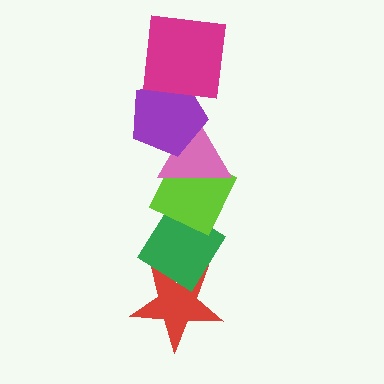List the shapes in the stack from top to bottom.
From top to bottom: the magenta square, the purple pentagon, the pink triangle, the lime diamond, the green diamond, the red star.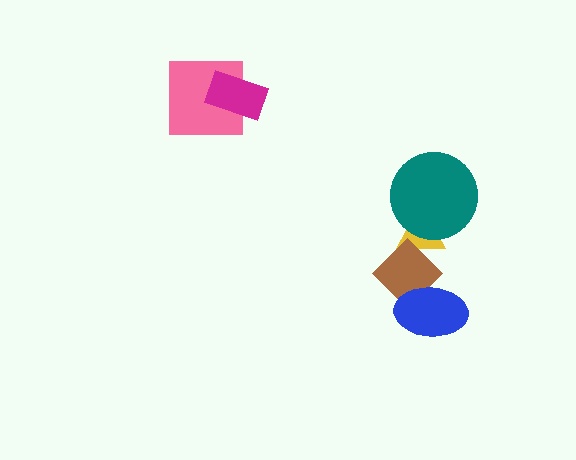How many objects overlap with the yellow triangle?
2 objects overlap with the yellow triangle.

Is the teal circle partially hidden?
No, no other shape covers it.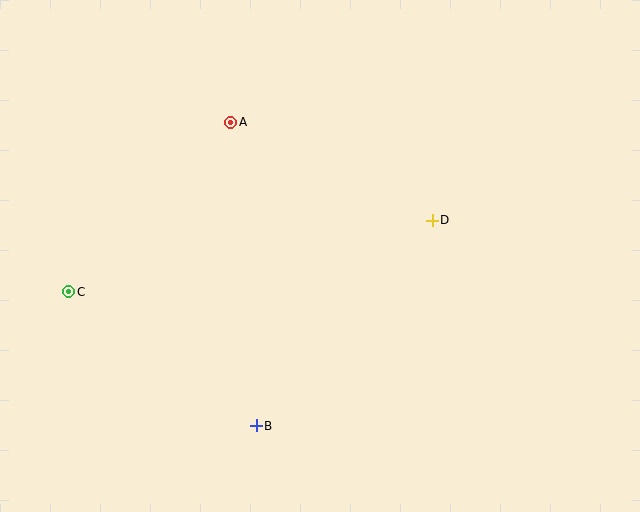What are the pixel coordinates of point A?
Point A is at (231, 123).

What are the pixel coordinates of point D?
Point D is at (432, 220).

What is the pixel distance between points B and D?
The distance between B and D is 270 pixels.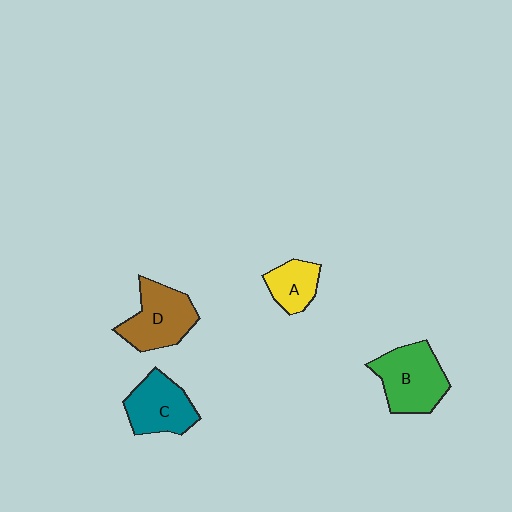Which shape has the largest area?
Shape B (green).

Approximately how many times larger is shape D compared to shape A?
Approximately 1.7 times.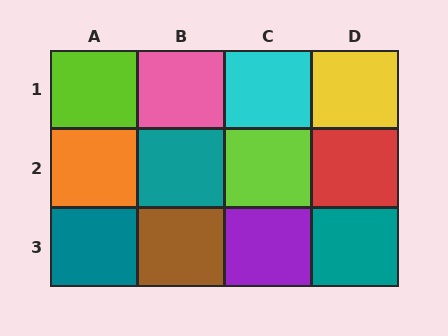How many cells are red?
1 cell is red.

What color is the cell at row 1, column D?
Yellow.